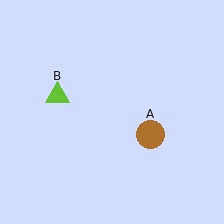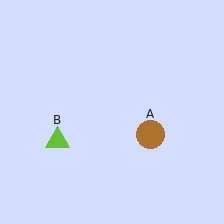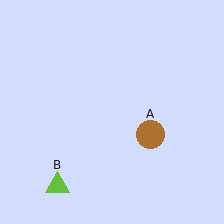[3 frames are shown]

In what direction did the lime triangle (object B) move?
The lime triangle (object B) moved down.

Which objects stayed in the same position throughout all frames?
Brown circle (object A) remained stationary.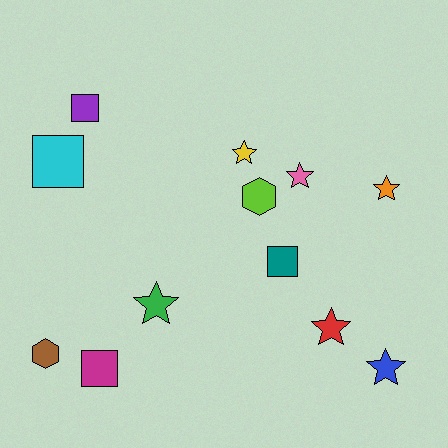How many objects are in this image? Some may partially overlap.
There are 12 objects.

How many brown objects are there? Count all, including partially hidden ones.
There is 1 brown object.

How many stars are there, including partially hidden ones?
There are 6 stars.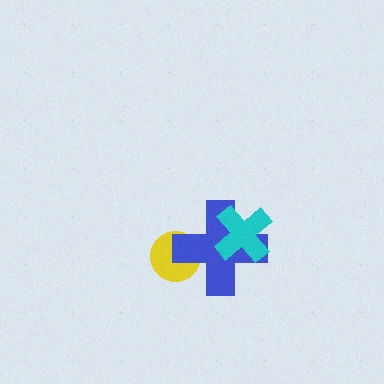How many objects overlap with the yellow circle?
1 object overlaps with the yellow circle.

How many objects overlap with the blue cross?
2 objects overlap with the blue cross.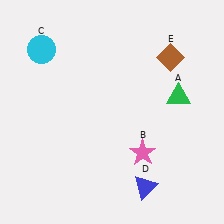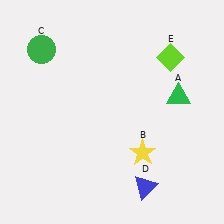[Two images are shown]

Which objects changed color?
B changed from pink to yellow. C changed from cyan to green. E changed from brown to lime.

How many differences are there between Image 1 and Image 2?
There are 3 differences between the two images.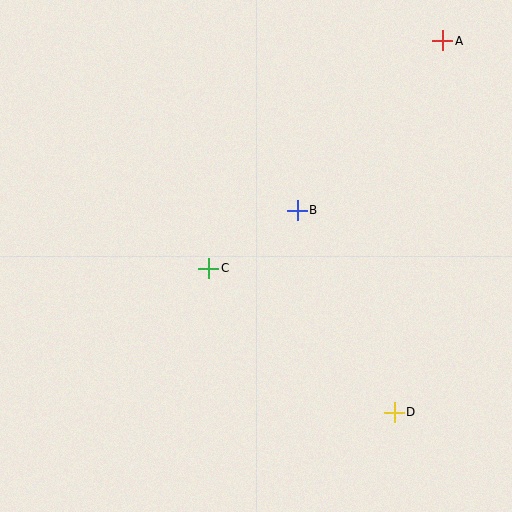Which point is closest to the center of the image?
Point C at (209, 268) is closest to the center.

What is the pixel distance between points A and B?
The distance between A and B is 223 pixels.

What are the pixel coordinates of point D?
Point D is at (394, 412).